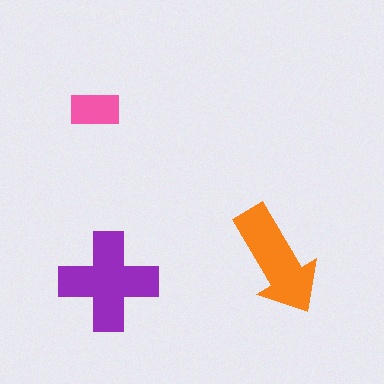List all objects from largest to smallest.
The purple cross, the orange arrow, the pink rectangle.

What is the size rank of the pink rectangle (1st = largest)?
3rd.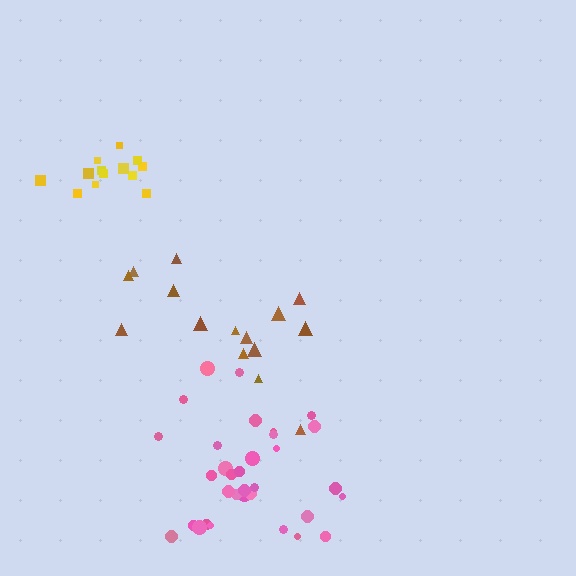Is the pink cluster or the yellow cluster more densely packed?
Yellow.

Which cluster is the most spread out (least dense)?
Brown.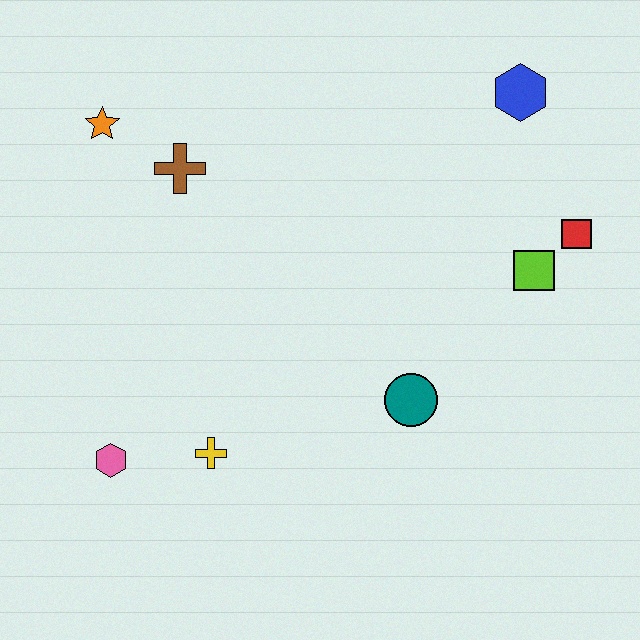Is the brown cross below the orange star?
Yes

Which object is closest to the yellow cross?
The pink hexagon is closest to the yellow cross.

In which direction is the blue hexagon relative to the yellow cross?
The blue hexagon is above the yellow cross.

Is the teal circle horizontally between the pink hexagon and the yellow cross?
No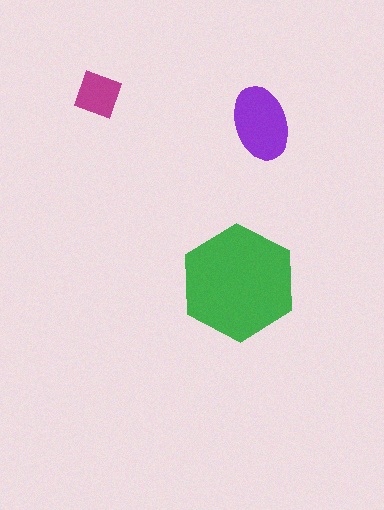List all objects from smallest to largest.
The magenta square, the purple ellipse, the green hexagon.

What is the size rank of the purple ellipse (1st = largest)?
2nd.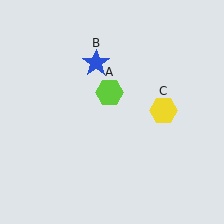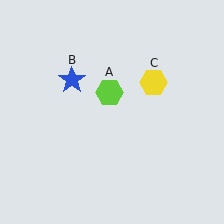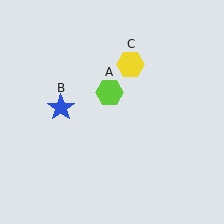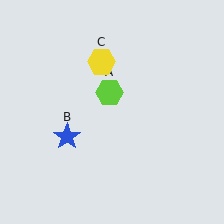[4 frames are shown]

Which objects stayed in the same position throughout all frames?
Lime hexagon (object A) remained stationary.